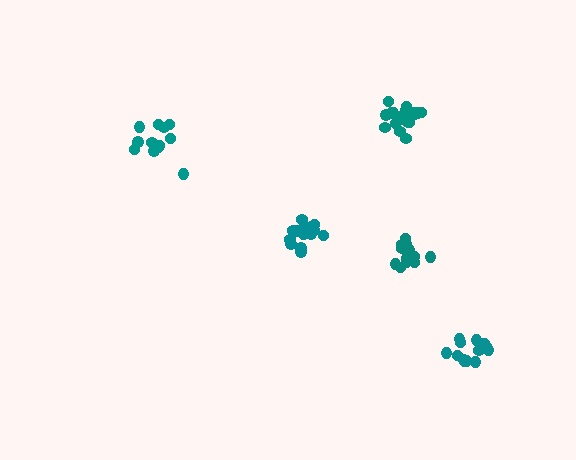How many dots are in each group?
Group 1: 13 dots, Group 2: 19 dots, Group 3: 13 dots, Group 4: 14 dots, Group 5: 16 dots (75 total).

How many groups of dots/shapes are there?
There are 5 groups.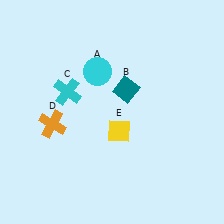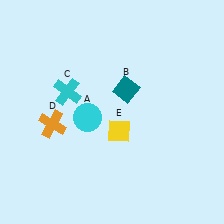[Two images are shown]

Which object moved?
The cyan circle (A) moved down.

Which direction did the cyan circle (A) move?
The cyan circle (A) moved down.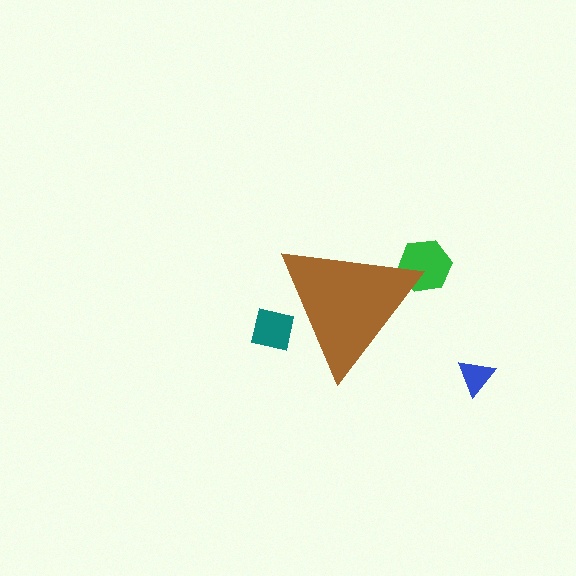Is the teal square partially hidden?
Yes, the teal square is partially hidden behind the brown triangle.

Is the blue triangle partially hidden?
No, the blue triangle is fully visible.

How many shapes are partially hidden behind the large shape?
2 shapes are partially hidden.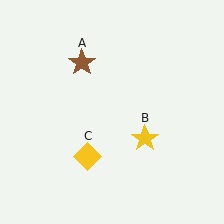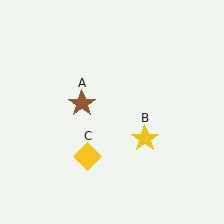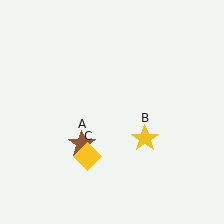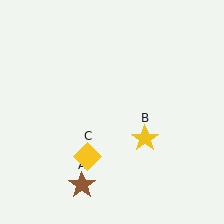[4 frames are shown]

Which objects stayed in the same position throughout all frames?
Yellow star (object B) and yellow diamond (object C) remained stationary.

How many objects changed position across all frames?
1 object changed position: brown star (object A).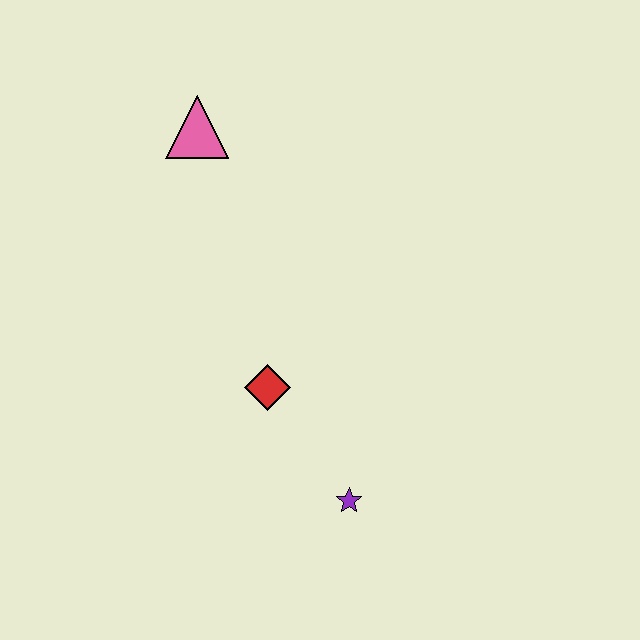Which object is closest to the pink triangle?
The red diamond is closest to the pink triangle.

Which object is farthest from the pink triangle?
The purple star is farthest from the pink triangle.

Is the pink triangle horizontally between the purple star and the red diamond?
No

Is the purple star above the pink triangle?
No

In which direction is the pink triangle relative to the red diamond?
The pink triangle is above the red diamond.